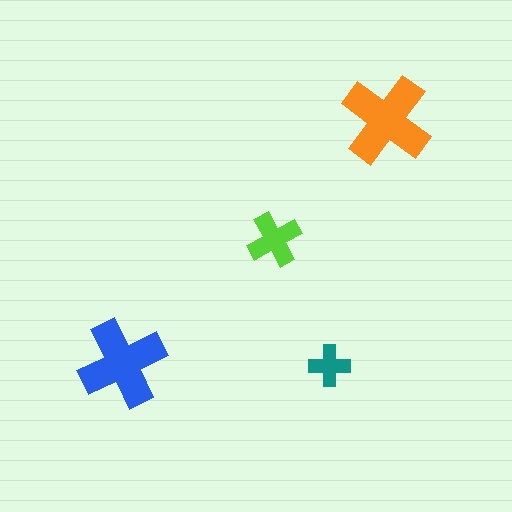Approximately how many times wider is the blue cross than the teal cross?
About 2 times wider.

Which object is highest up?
The orange cross is topmost.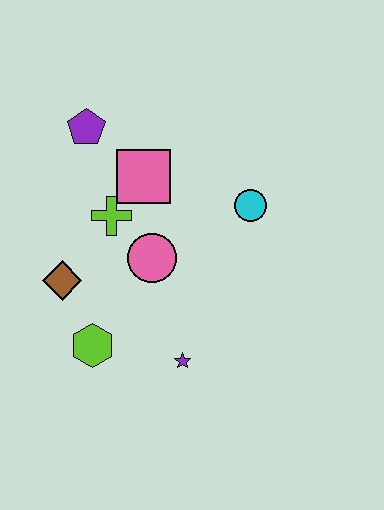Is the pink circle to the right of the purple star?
No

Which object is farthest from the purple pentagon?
The purple star is farthest from the purple pentagon.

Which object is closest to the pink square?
The lime cross is closest to the pink square.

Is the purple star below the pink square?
Yes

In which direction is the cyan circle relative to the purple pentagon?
The cyan circle is to the right of the purple pentagon.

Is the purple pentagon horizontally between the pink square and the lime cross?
No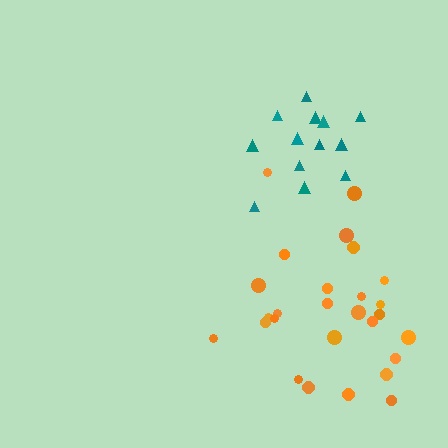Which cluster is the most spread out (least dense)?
Orange.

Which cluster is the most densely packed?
Teal.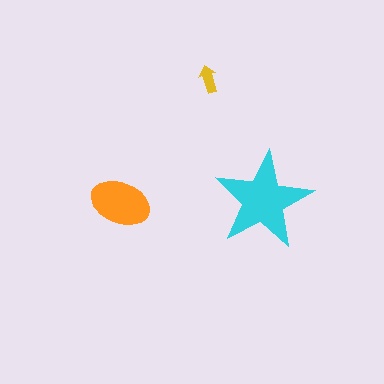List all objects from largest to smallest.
The cyan star, the orange ellipse, the yellow arrow.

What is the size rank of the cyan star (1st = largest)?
1st.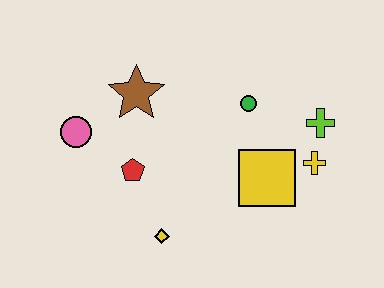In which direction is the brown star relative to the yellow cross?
The brown star is to the left of the yellow cross.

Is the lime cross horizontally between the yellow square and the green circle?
No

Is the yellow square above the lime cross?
No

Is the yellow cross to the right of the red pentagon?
Yes